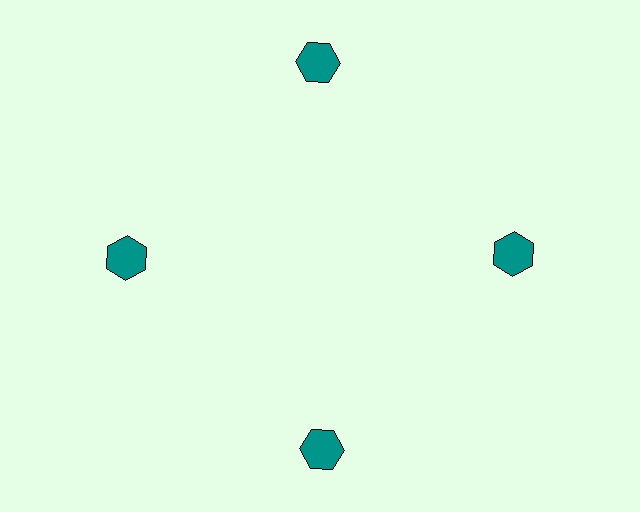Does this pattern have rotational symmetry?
Yes, this pattern has 4-fold rotational symmetry. It looks the same after rotating 90 degrees around the center.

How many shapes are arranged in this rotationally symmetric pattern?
There are 4 shapes, arranged in 4 groups of 1.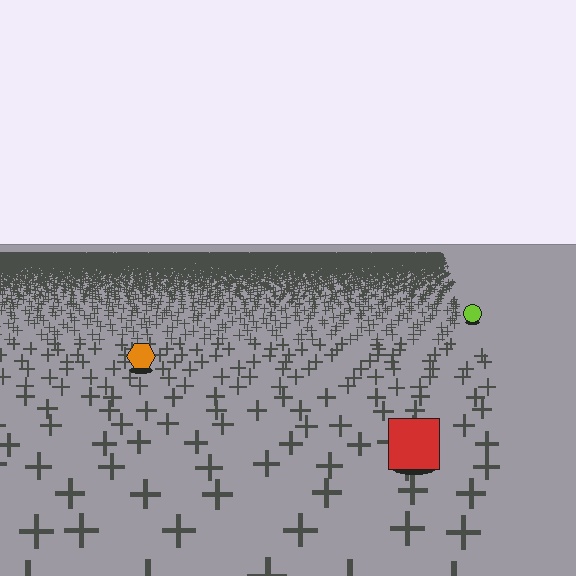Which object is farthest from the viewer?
The lime circle is farthest from the viewer. It appears smaller and the ground texture around it is denser.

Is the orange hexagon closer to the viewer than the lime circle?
Yes. The orange hexagon is closer — you can tell from the texture gradient: the ground texture is coarser near it.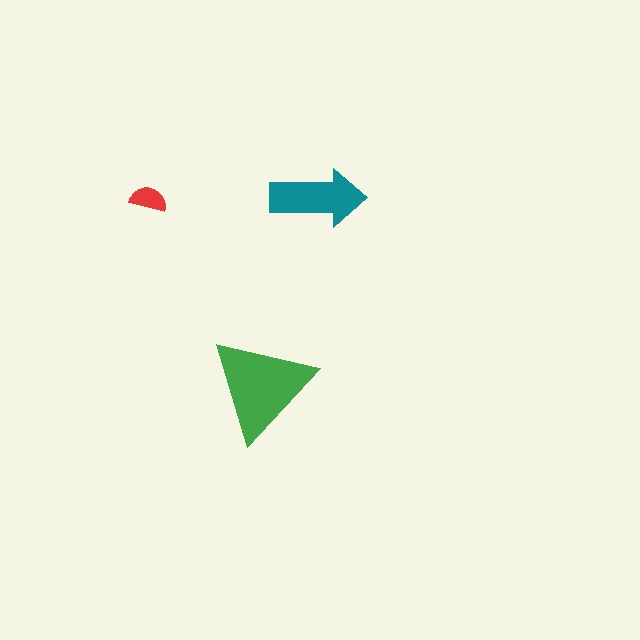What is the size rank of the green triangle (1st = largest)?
1st.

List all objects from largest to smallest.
The green triangle, the teal arrow, the red semicircle.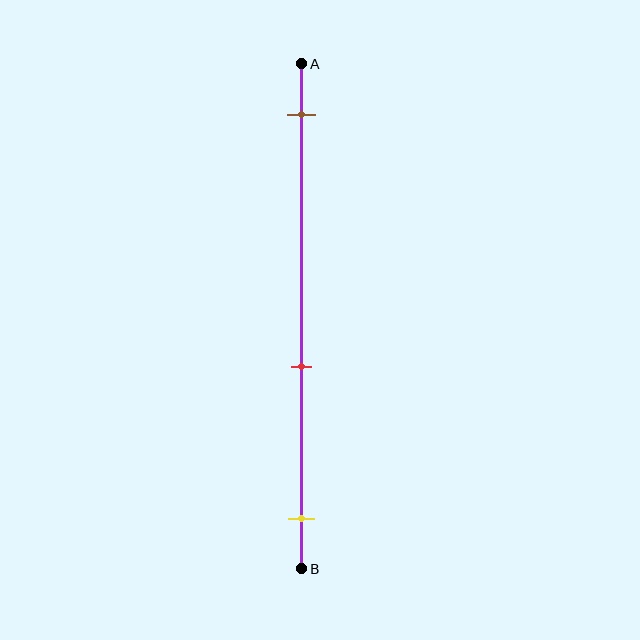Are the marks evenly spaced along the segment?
No, the marks are not evenly spaced.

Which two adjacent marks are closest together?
The red and yellow marks are the closest adjacent pair.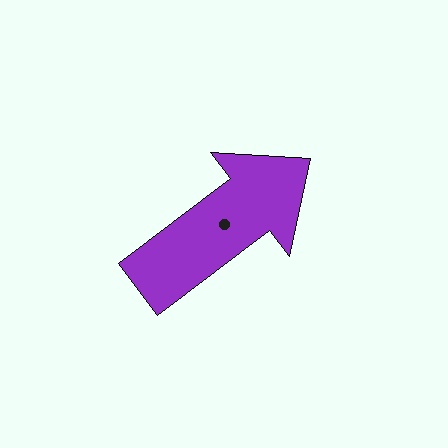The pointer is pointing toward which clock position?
Roughly 2 o'clock.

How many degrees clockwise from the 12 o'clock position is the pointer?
Approximately 53 degrees.